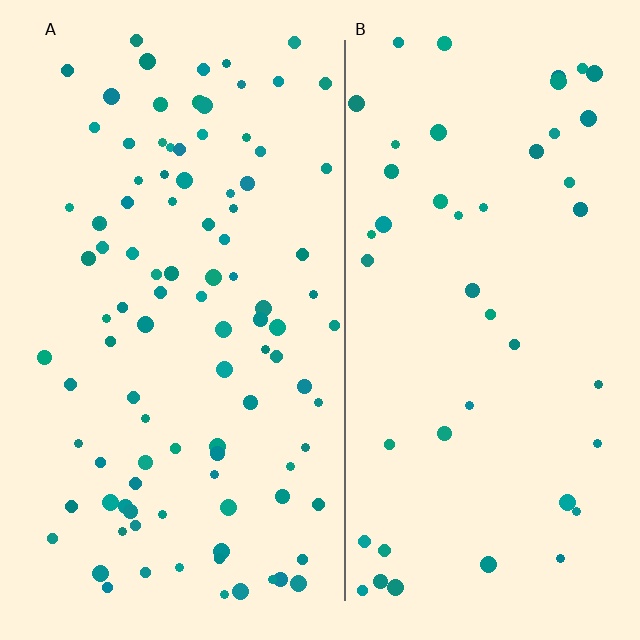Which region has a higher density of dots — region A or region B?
A (the left).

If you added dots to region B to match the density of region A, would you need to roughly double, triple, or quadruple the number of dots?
Approximately double.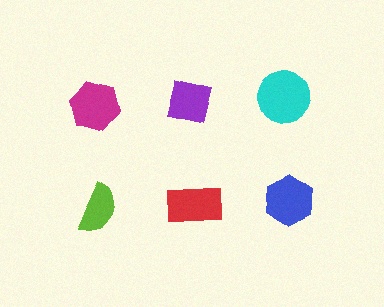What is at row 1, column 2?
A purple square.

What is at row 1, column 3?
A cyan circle.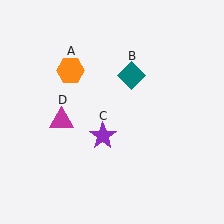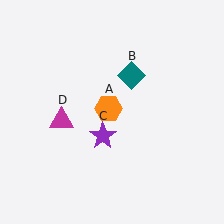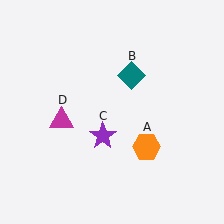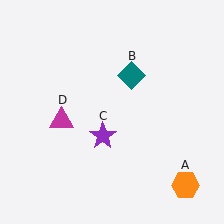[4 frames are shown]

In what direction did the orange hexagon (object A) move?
The orange hexagon (object A) moved down and to the right.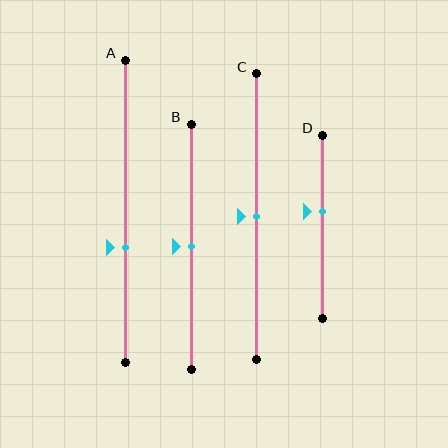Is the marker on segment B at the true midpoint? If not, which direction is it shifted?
Yes, the marker on segment B is at the true midpoint.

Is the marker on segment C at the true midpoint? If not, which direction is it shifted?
Yes, the marker on segment C is at the true midpoint.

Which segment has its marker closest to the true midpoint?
Segment B has its marker closest to the true midpoint.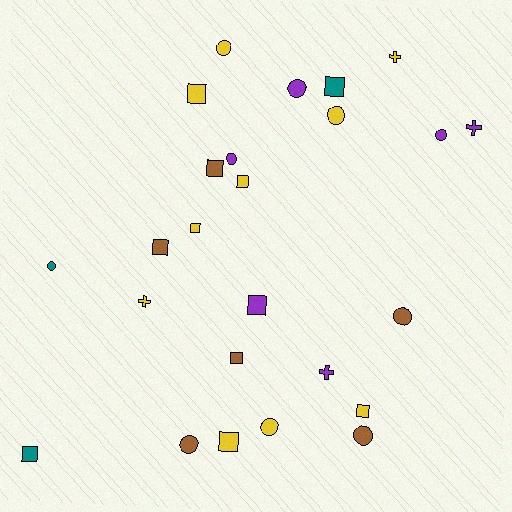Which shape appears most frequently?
Square, with 11 objects.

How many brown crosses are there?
There are no brown crosses.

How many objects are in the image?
There are 25 objects.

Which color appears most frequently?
Yellow, with 10 objects.